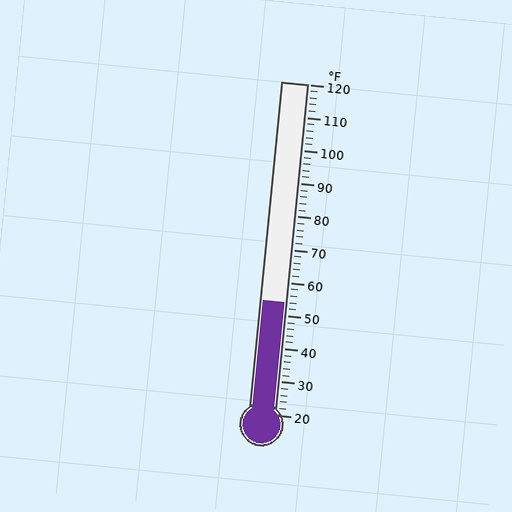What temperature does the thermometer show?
The thermometer shows approximately 54°F.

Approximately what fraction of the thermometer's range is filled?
The thermometer is filled to approximately 35% of its range.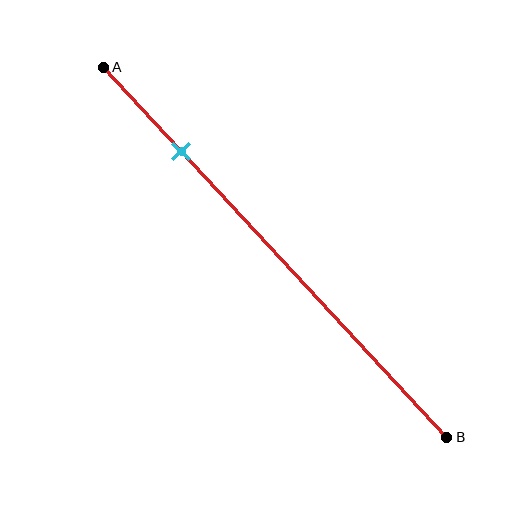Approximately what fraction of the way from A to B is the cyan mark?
The cyan mark is approximately 25% of the way from A to B.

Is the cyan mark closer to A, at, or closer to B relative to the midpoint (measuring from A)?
The cyan mark is closer to point A than the midpoint of segment AB.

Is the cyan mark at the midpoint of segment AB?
No, the mark is at about 25% from A, not at the 50% midpoint.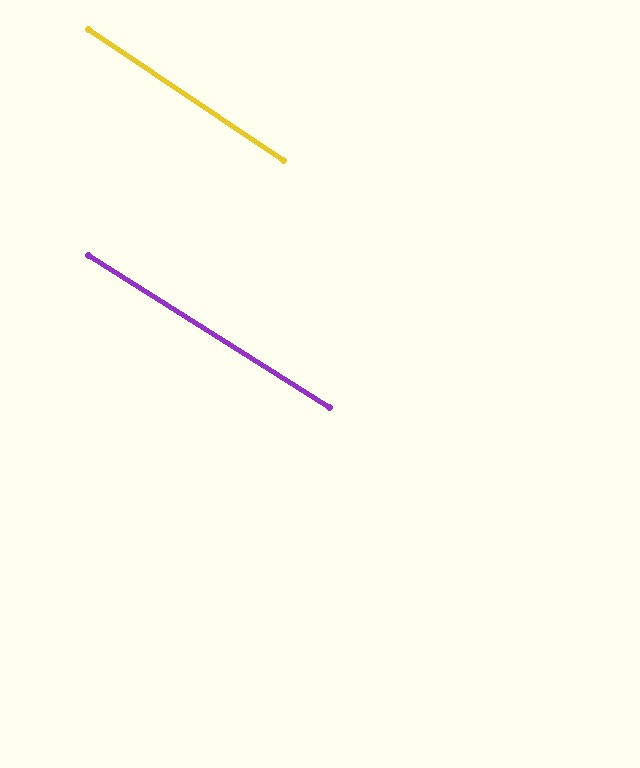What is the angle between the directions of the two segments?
Approximately 2 degrees.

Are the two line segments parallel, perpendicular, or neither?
Parallel — their directions differ by only 1.6°.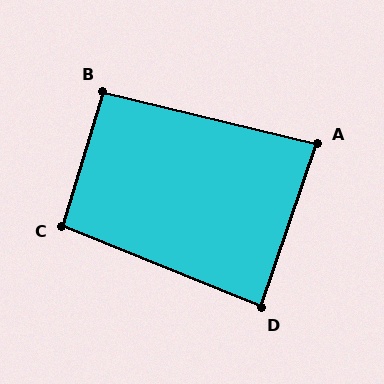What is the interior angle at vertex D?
Approximately 87 degrees (approximately right).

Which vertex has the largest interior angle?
C, at approximately 95 degrees.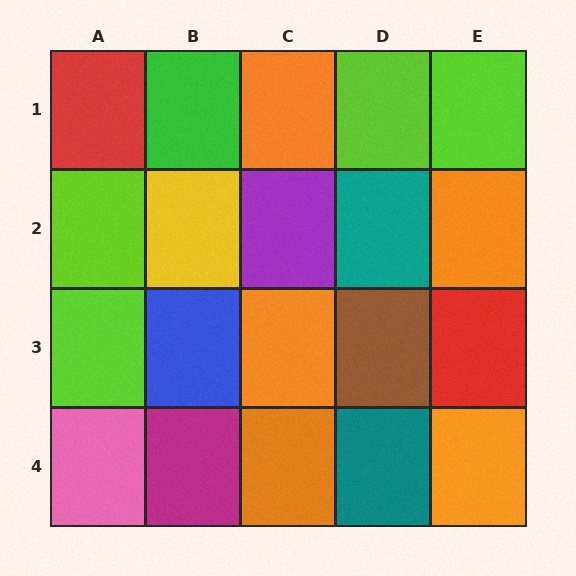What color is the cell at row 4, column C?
Orange.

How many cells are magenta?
1 cell is magenta.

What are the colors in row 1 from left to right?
Red, green, orange, lime, lime.